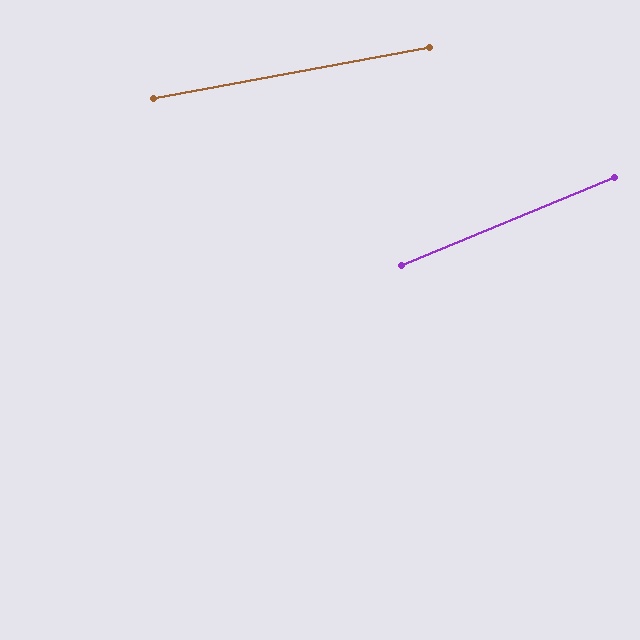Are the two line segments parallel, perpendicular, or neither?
Neither parallel nor perpendicular — they differ by about 12°.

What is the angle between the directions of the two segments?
Approximately 12 degrees.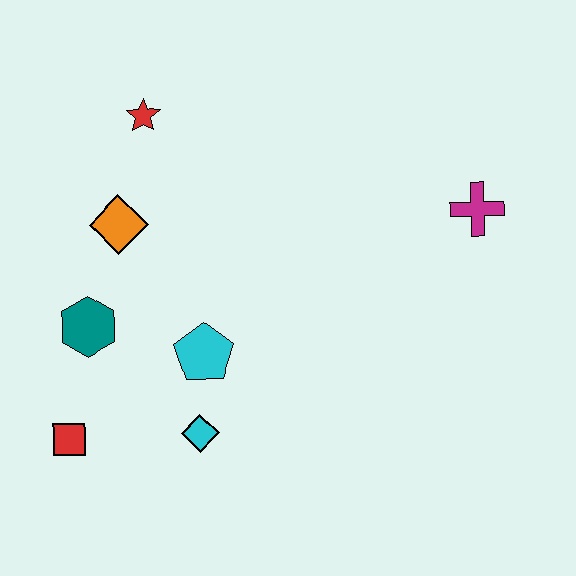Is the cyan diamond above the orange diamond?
No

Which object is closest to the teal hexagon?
The orange diamond is closest to the teal hexagon.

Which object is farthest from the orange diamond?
The magenta cross is farthest from the orange diamond.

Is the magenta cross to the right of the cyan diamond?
Yes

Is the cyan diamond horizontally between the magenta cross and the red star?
Yes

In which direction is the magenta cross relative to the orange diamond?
The magenta cross is to the right of the orange diamond.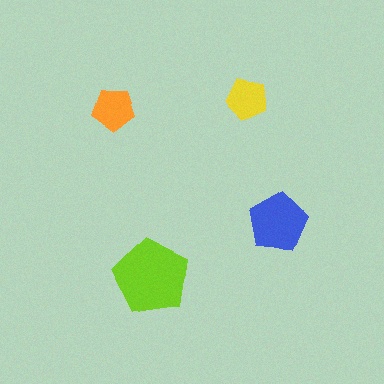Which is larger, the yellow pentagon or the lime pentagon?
The lime one.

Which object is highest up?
The yellow pentagon is topmost.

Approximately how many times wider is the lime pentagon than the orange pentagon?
About 2 times wider.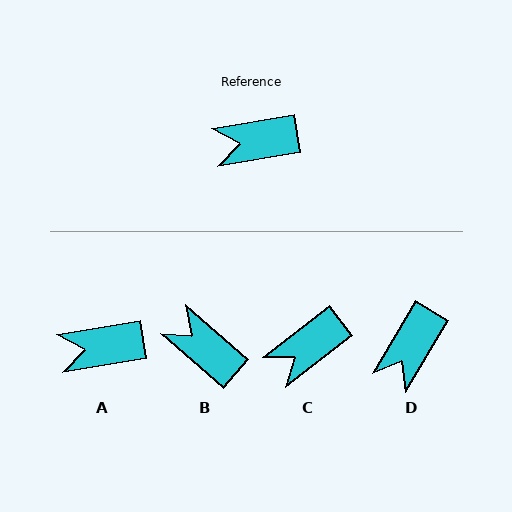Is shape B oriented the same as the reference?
No, it is off by about 51 degrees.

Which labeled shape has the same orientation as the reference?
A.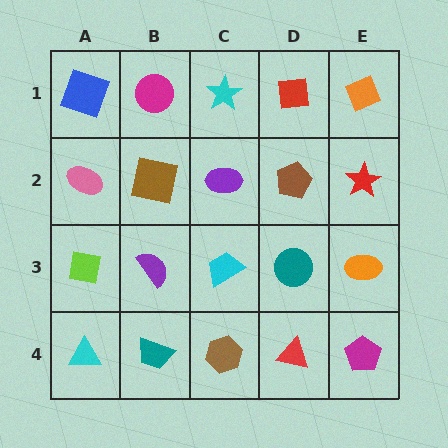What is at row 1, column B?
A magenta circle.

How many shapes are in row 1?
5 shapes.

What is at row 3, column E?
An orange ellipse.